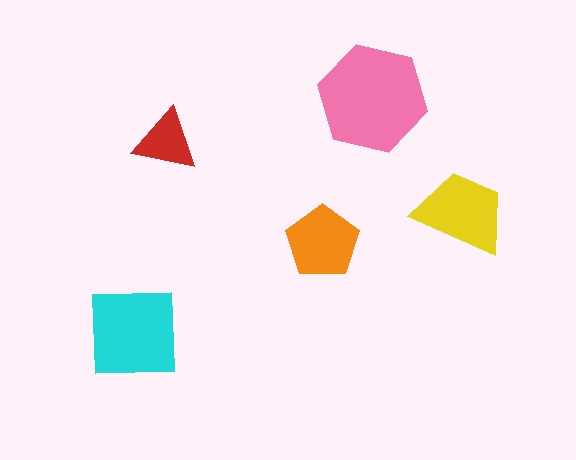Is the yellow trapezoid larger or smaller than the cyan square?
Smaller.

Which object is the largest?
The pink hexagon.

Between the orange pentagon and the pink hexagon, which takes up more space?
The pink hexagon.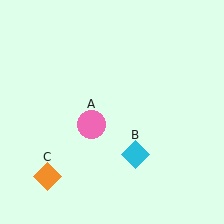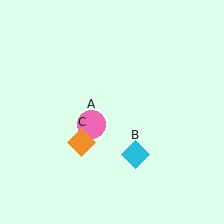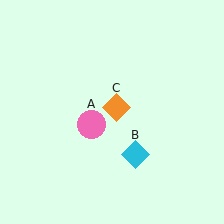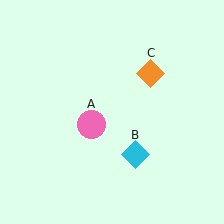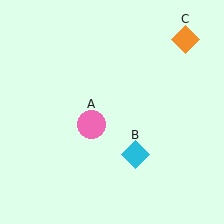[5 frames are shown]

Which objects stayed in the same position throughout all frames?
Pink circle (object A) and cyan diamond (object B) remained stationary.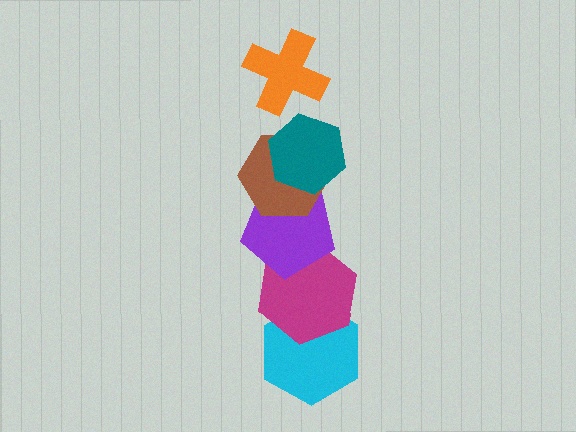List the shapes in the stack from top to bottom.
From top to bottom: the orange cross, the teal hexagon, the brown hexagon, the purple pentagon, the magenta hexagon, the cyan hexagon.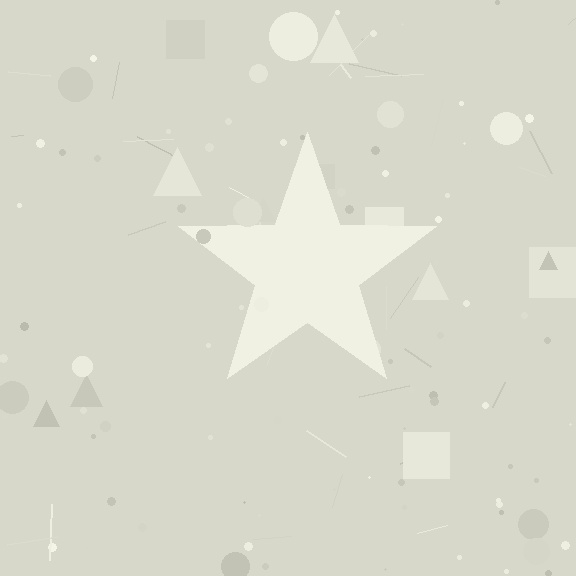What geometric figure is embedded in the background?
A star is embedded in the background.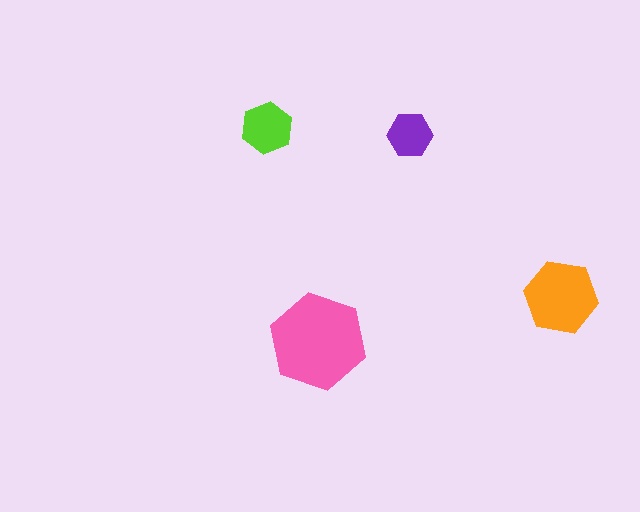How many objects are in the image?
There are 4 objects in the image.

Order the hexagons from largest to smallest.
the pink one, the orange one, the lime one, the purple one.